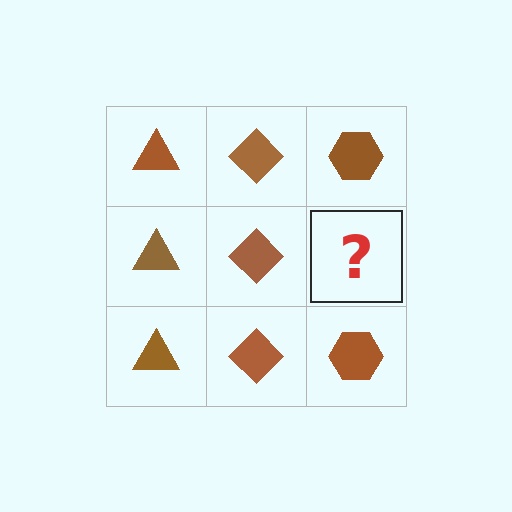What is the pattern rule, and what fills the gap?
The rule is that each column has a consistent shape. The gap should be filled with a brown hexagon.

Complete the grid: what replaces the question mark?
The question mark should be replaced with a brown hexagon.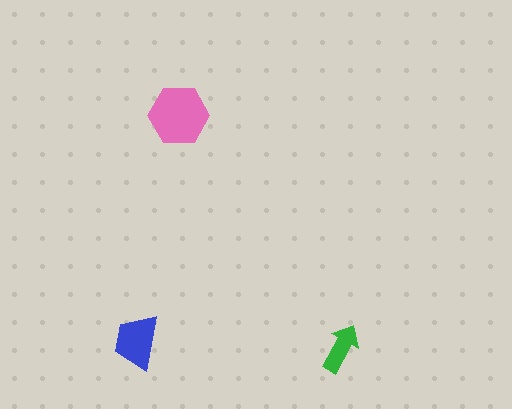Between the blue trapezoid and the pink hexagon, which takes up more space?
The pink hexagon.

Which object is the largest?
The pink hexagon.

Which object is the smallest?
The green arrow.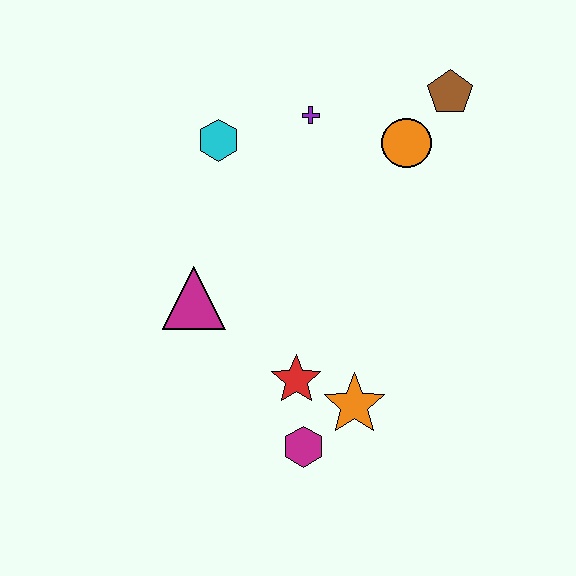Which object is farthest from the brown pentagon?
The magenta hexagon is farthest from the brown pentagon.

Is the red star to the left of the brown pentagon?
Yes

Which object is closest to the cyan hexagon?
The purple cross is closest to the cyan hexagon.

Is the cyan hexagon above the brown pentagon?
No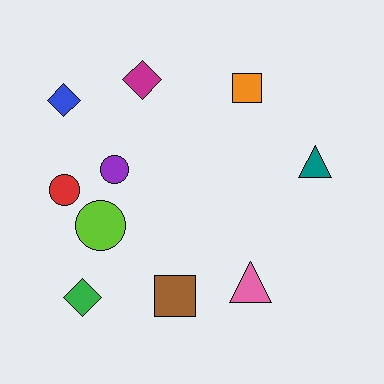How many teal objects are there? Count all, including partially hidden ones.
There is 1 teal object.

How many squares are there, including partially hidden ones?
There are 2 squares.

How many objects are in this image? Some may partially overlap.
There are 10 objects.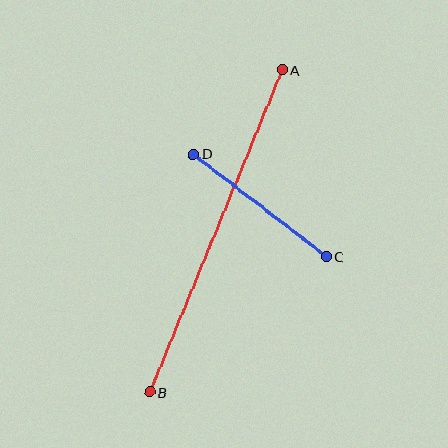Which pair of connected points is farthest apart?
Points A and B are farthest apart.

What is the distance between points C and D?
The distance is approximately 168 pixels.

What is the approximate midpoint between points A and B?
The midpoint is at approximately (216, 231) pixels.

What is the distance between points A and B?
The distance is approximately 349 pixels.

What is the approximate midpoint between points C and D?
The midpoint is at approximately (260, 205) pixels.